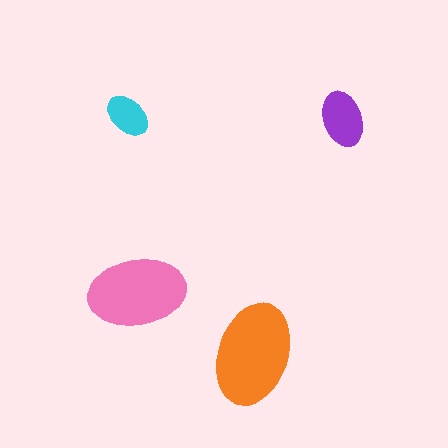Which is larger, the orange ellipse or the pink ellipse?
The orange one.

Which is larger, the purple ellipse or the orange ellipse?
The orange one.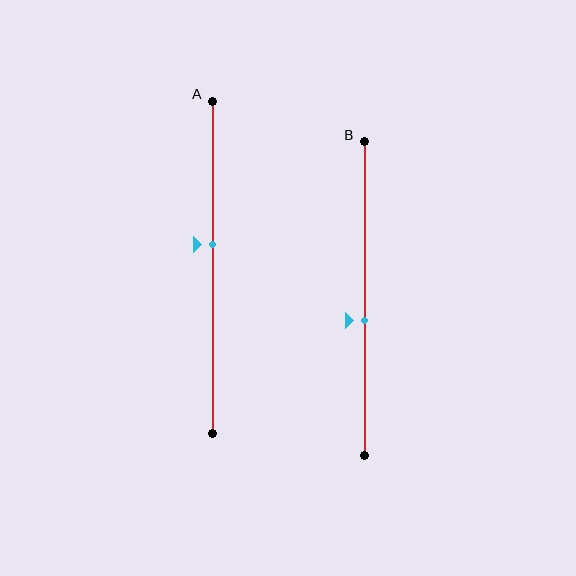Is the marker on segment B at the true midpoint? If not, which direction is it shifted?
No, the marker on segment B is shifted downward by about 7% of the segment length.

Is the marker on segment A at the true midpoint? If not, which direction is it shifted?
No, the marker on segment A is shifted upward by about 7% of the segment length.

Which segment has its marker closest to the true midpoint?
Segment B has its marker closest to the true midpoint.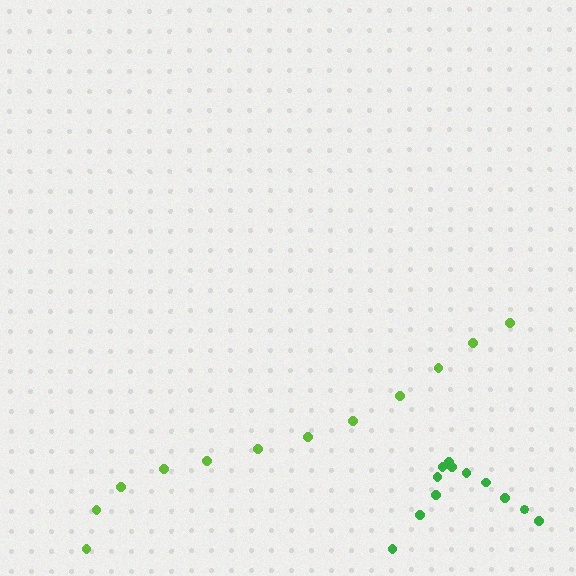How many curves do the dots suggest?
There are 2 distinct paths.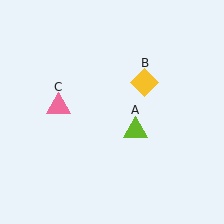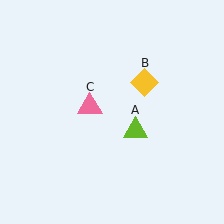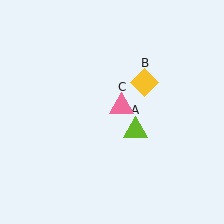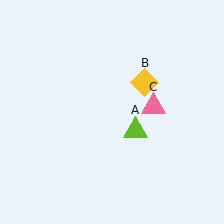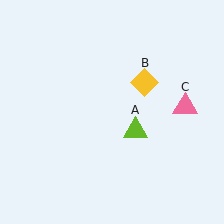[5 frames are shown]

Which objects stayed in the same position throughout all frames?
Lime triangle (object A) and yellow diamond (object B) remained stationary.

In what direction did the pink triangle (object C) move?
The pink triangle (object C) moved right.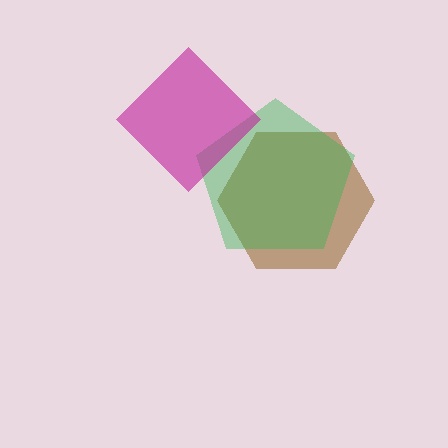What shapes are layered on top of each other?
The layered shapes are: a brown hexagon, a green pentagon, a magenta diamond.